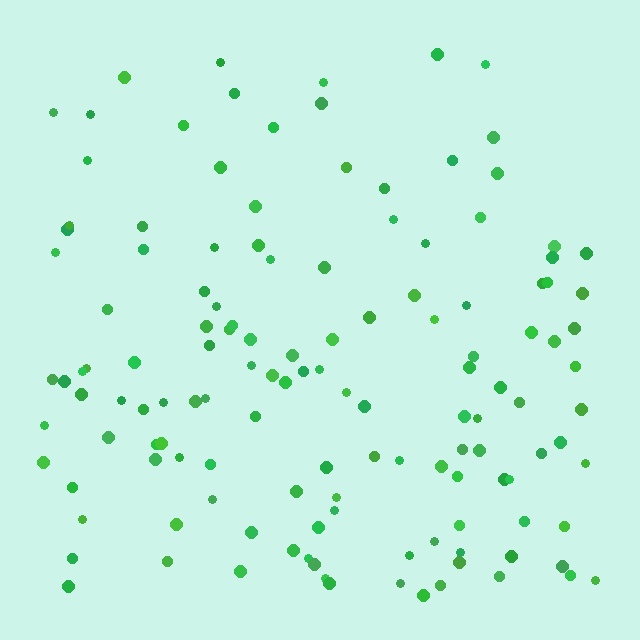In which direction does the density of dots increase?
From top to bottom, with the bottom side densest.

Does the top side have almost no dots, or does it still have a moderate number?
Still a moderate number, just noticeably fewer than the bottom.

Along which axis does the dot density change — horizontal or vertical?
Vertical.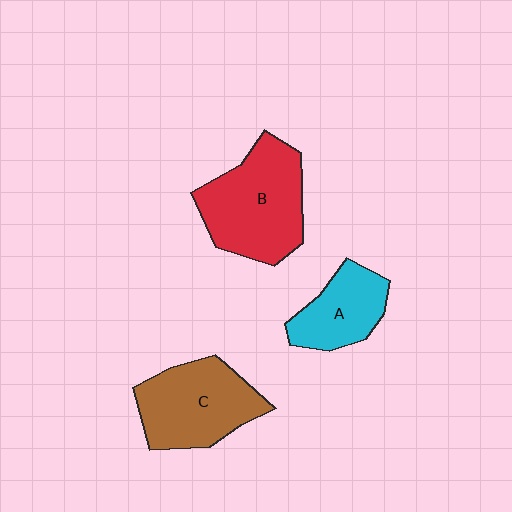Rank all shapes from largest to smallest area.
From largest to smallest: B (red), C (brown), A (cyan).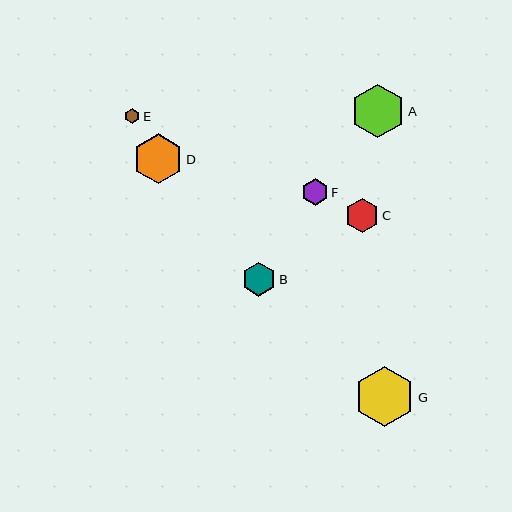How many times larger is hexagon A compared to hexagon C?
Hexagon A is approximately 1.6 times the size of hexagon C.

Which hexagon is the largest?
Hexagon G is the largest with a size of approximately 60 pixels.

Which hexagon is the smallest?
Hexagon E is the smallest with a size of approximately 16 pixels.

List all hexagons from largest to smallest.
From largest to smallest: G, A, D, C, B, F, E.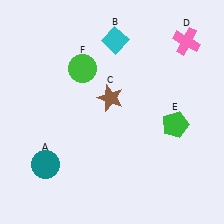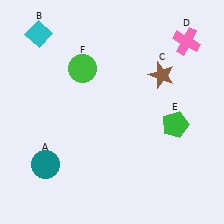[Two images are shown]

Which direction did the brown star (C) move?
The brown star (C) moved right.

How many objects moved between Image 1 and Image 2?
2 objects moved between the two images.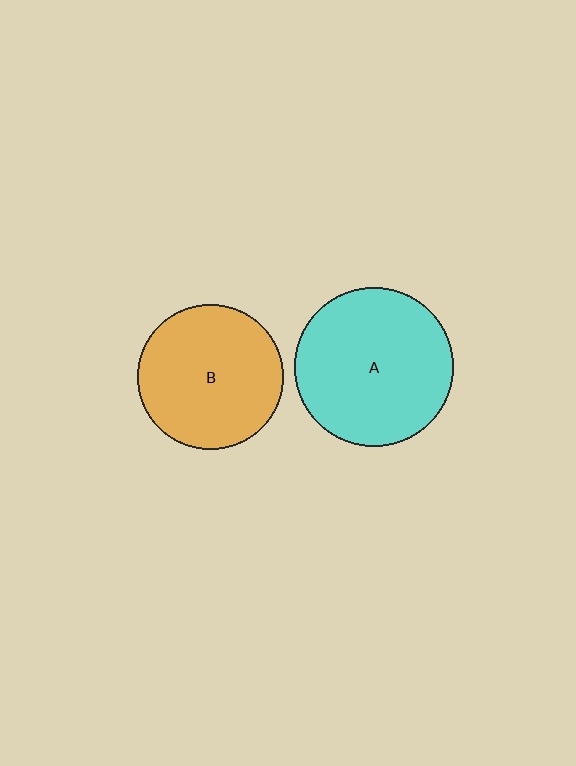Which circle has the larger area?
Circle A (cyan).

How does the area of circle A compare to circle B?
Approximately 1.2 times.